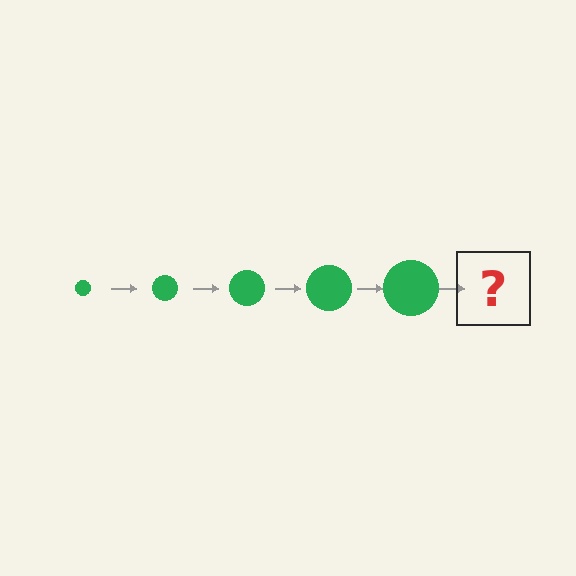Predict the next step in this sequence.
The next step is a green circle, larger than the previous one.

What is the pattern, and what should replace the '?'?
The pattern is that the circle gets progressively larger each step. The '?' should be a green circle, larger than the previous one.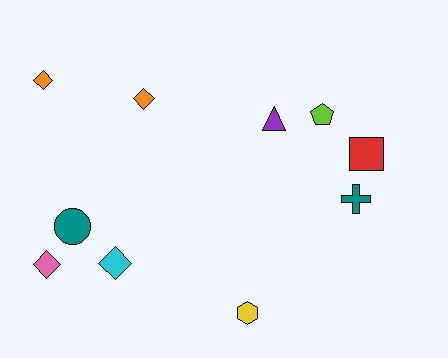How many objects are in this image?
There are 10 objects.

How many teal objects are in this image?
There are 2 teal objects.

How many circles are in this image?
There is 1 circle.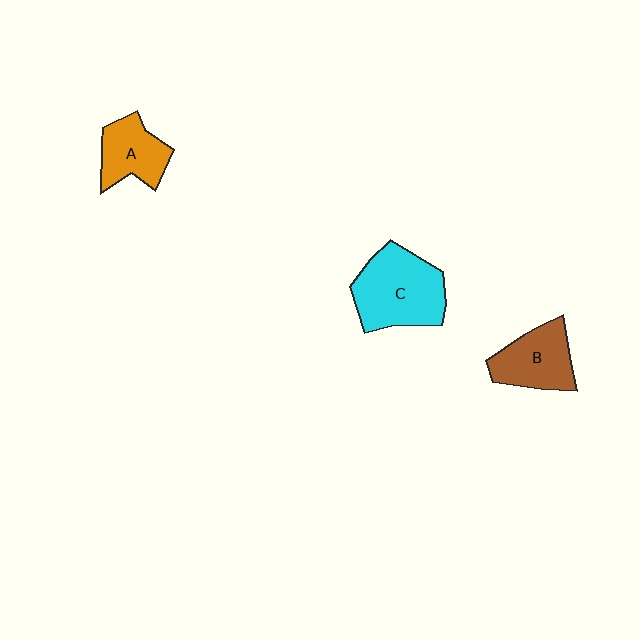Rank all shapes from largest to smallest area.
From largest to smallest: C (cyan), B (brown), A (orange).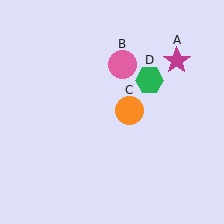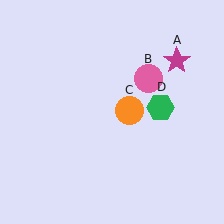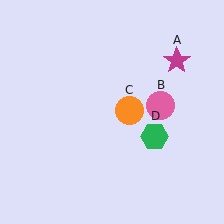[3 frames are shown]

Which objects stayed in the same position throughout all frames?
Magenta star (object A) and orange circle (object C) remained stationary.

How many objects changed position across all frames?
2 objects changed position: pink circle (object B), green hexagon (object D).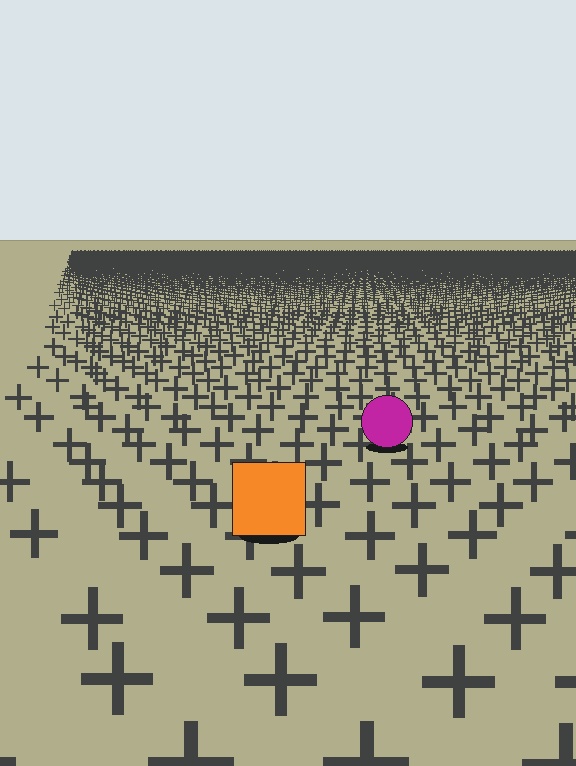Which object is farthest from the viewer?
The magenta circle is farthest from the viewer. It appears smaller and the ground texture around it is denser.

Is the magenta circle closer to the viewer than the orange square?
No. The orange square is closer — you can tell from the texture gradient: the ground texture is coarser near it.